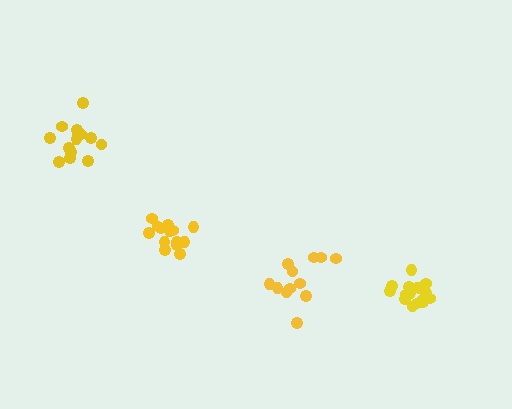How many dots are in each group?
Group 1: 14 dots, Group 2: 18 dots, Group 3: 12 dots, Group 4: 15 dots (59 total).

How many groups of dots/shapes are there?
There are 4 groups.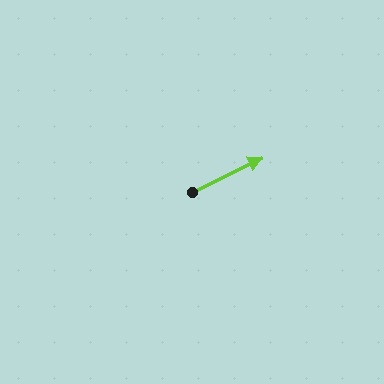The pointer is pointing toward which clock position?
Roughly 2 o'clock.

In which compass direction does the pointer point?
Northeast.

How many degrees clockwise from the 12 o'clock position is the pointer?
Approximately 64 degrees.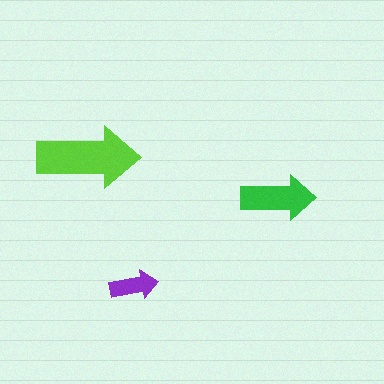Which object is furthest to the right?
The green arrow is rightmost.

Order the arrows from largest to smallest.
the lime one, the green one, the purple one.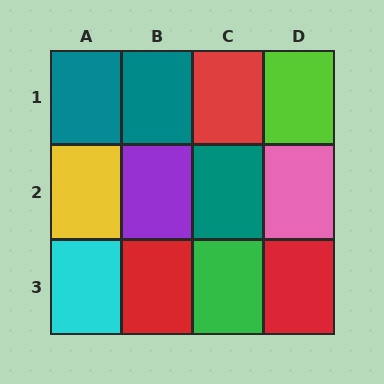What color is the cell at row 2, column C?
Teal.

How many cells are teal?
3 cells are teal.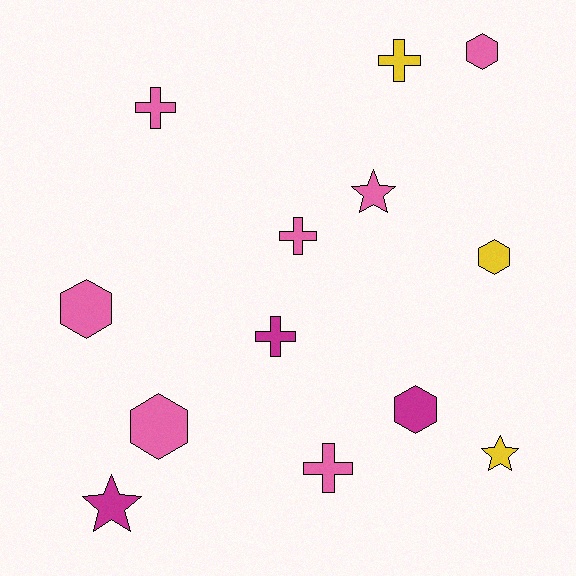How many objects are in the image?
There are 13 objects.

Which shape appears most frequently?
Cross, with 5 objects.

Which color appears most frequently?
Pink, with 7 objects.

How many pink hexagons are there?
There are 3 pink hexagons.